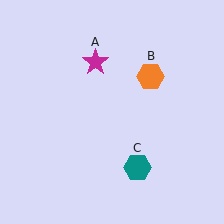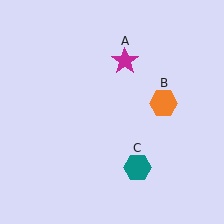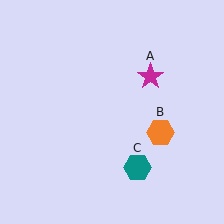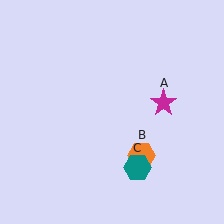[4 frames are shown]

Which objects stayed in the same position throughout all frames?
Teal hexagon (object C) remained stationary.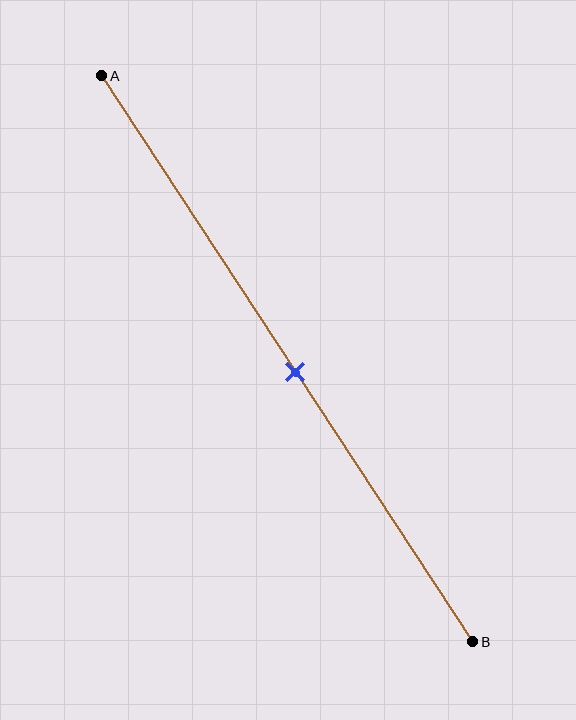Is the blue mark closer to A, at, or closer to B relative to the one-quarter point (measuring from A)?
The blue mark is closer to point B than the one-quarter point of segment AB.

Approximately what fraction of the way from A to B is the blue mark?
The blue mark is approximately 50% of the way from A to B.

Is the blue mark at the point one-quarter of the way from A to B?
No, the mark is at about 50% from A, not at the 25% one-quarter point.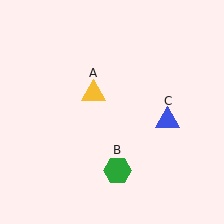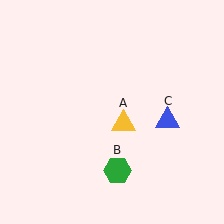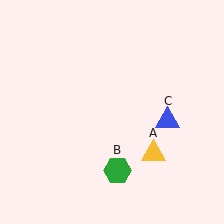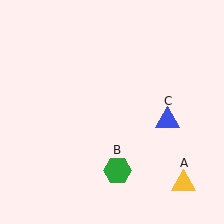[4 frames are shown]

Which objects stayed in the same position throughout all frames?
Green hexagon (object B) and blue triangle (object C) remained stationary.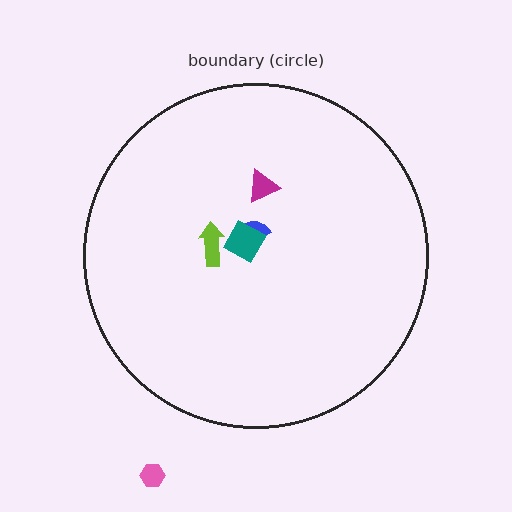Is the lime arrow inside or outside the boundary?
Inside.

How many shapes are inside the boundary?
4 inside, 1 outside.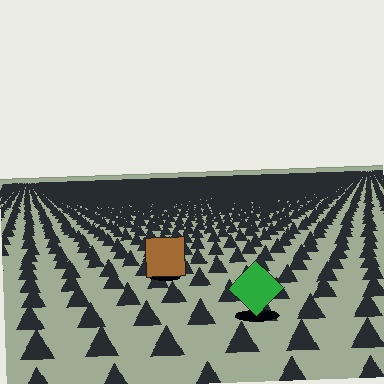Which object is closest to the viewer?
The green diamond is closest. The texture marks near it are larger and more spread out.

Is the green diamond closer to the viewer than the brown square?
Yes. The green diamond is closer — you can tell from the texture gradient: the ground texture is coarser near it.